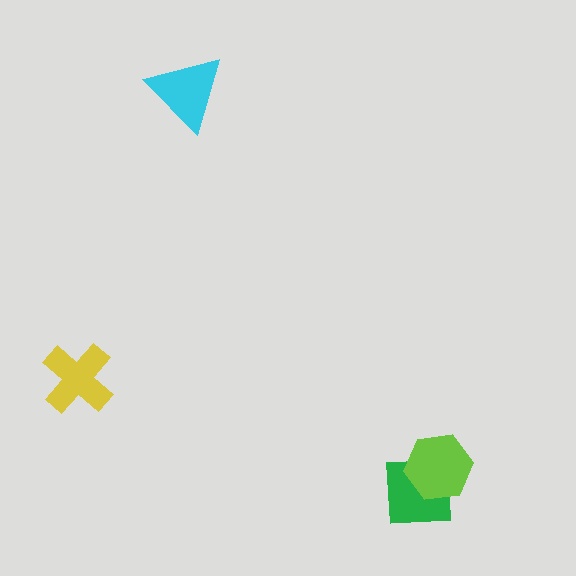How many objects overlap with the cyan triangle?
0 objects overlap with the cyan triangle.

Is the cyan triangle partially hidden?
No, no other shape covers it.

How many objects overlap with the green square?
1 object overlaps with the green square.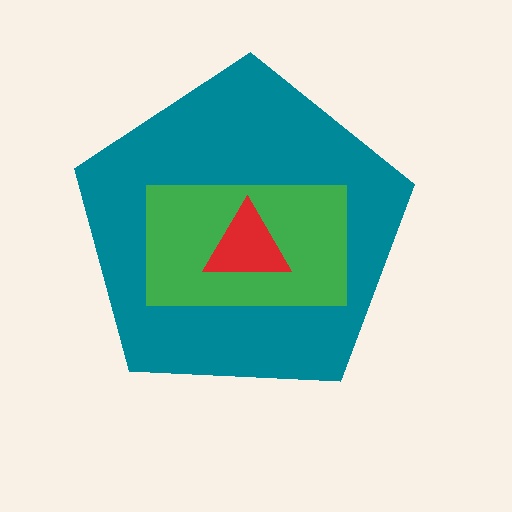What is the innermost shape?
The red triangle.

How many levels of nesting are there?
3.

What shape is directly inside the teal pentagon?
The green rectangle.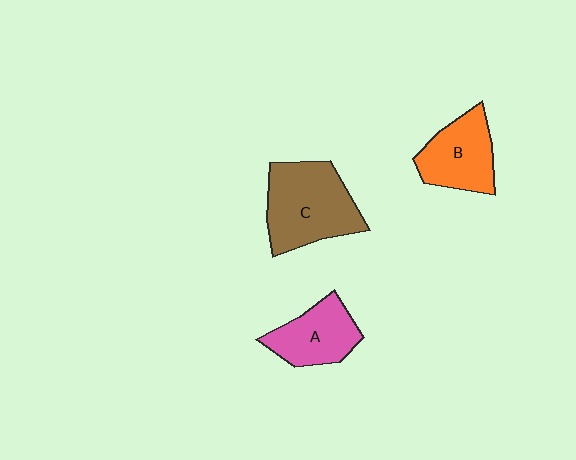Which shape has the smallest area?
Shape A (pink).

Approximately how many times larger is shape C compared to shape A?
Approximately 1.5 times.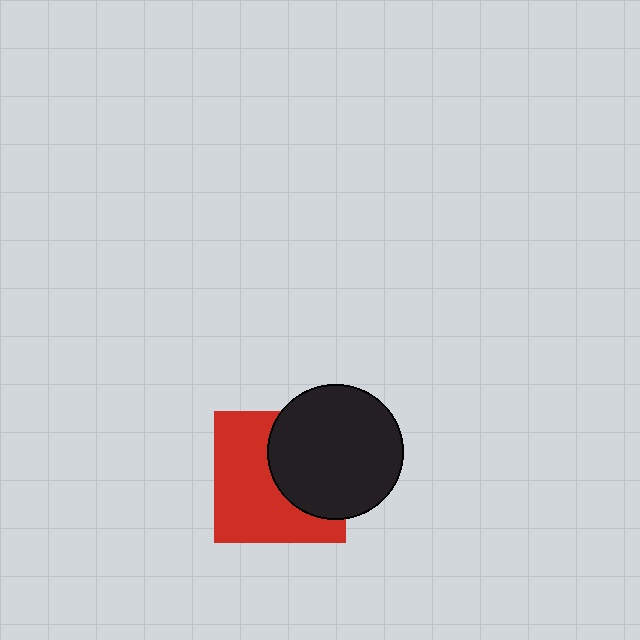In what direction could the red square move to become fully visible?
The red square could move left. That would shift it out from behind the black circle entirely.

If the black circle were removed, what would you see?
You would see the complete red square.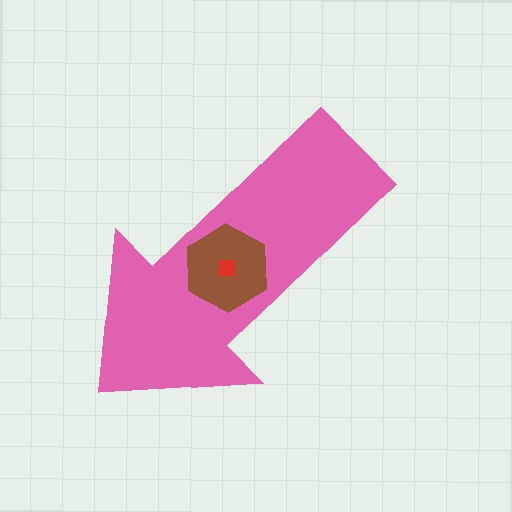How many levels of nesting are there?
3.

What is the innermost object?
The red square.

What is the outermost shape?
The pink arrow.